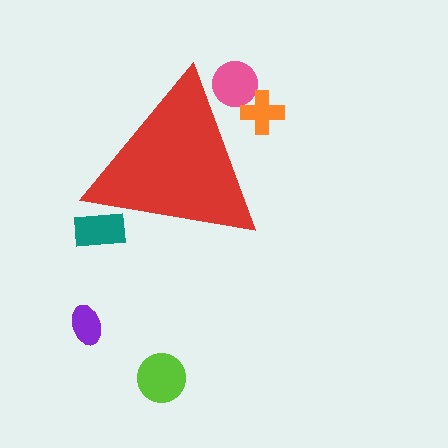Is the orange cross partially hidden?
Yes, the orange cross is partially hidden behind the red triangle.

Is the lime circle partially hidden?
No, the lime circle is fully visible.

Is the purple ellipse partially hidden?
No, the purple ellipse is fully visible.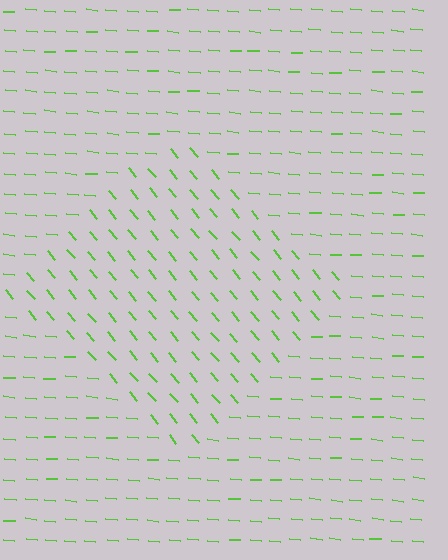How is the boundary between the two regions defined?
The boundary is defined purely by a change in line orientation (approximately 45 degrees difference). All lines are the same color and thickness.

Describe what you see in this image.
The image is filled with small lime line segments. A diamond region in the image has lines oriented differently from the surrounding lines, creating a visible texture boundary.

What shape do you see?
I see a diamond.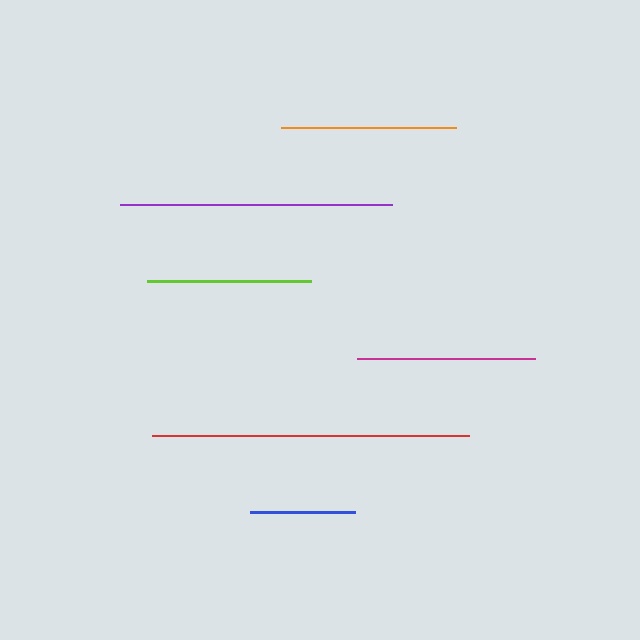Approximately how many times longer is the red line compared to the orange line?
The red line is approximately 1.8 times the length of the orange line.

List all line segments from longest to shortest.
From longest to shortest: red, purple, magenta, orange, lime, blue.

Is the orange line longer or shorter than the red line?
The red line is longer than the orange line.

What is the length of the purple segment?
The purple segment is approximately 272 pixels long.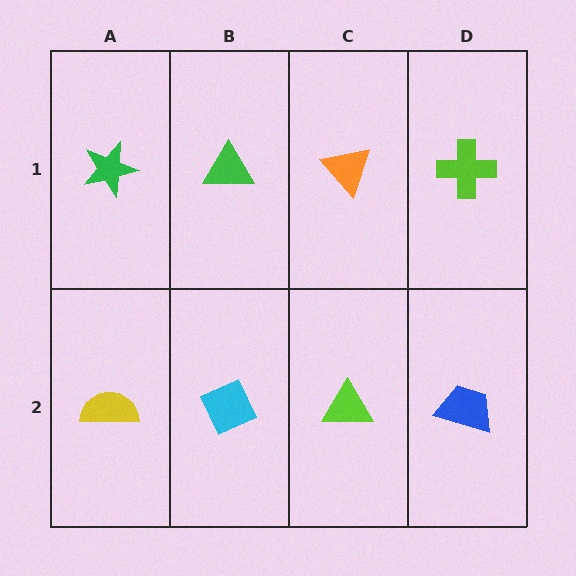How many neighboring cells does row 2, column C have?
3.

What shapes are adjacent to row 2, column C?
An orange triangle (row 1, column C), a cyan diamond (row 2, column B), a blue trapezoid (row 2, column D).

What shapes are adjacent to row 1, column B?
A cyan diamond (row 2, column B), a green star (row 1, column A), an orange triangle (row 1, column C).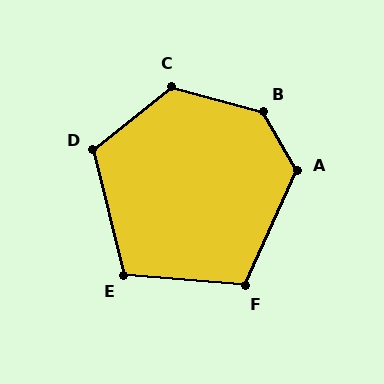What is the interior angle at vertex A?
Approximately 126 degrees (obtuse).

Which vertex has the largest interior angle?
B, at approximately 135 degrees.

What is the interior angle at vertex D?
Approximately 115 degrees (obtuse).